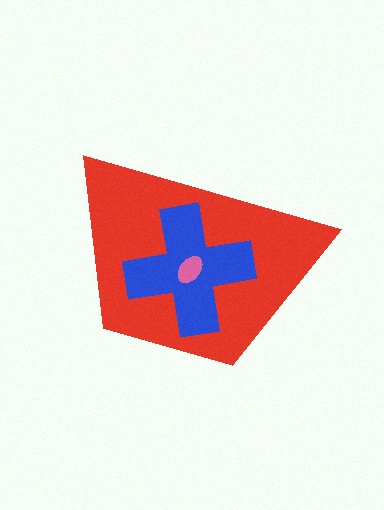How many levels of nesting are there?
3.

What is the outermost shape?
The red trapezoid.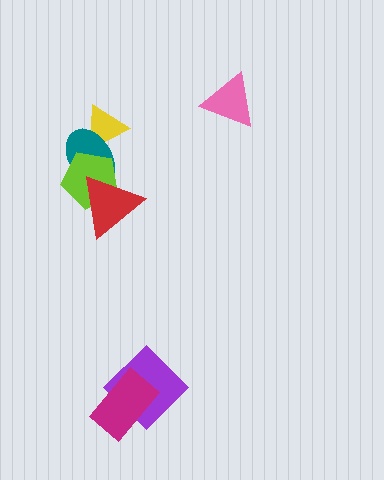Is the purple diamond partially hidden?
Yes, it is partially covered by another shape.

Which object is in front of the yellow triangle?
The teal ellipse is in front of the yellow triangle.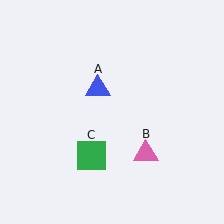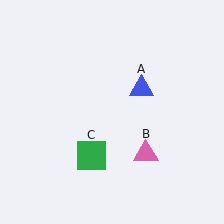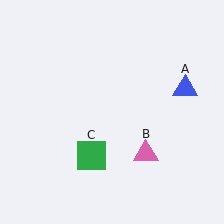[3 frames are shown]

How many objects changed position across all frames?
1 object changed position: blue triangle (object A).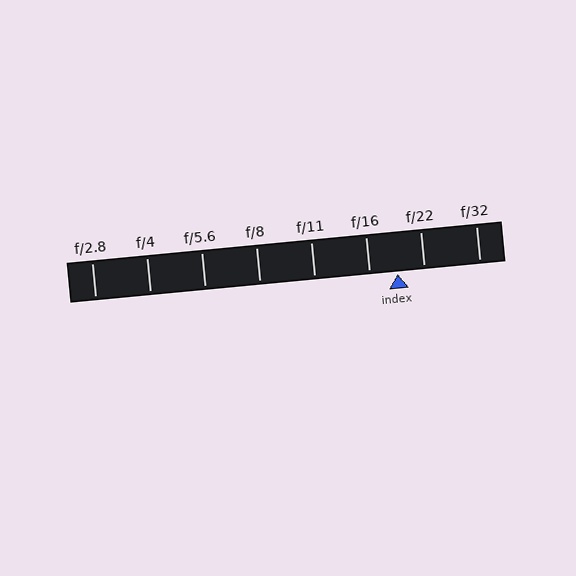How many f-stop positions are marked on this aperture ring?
There are 8 f-stop positions marked.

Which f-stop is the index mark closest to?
The index mark is closest to f/22.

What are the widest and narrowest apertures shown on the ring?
The widest aperture shown is f/2.8 and the narrowest is f/32.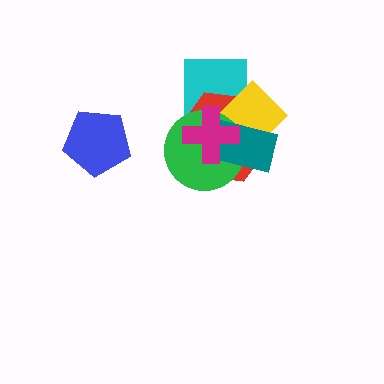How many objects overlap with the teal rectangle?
4 objects overlap with the teal rectangle.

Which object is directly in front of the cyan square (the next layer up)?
The red hexagon is directly in front of the cyan square.